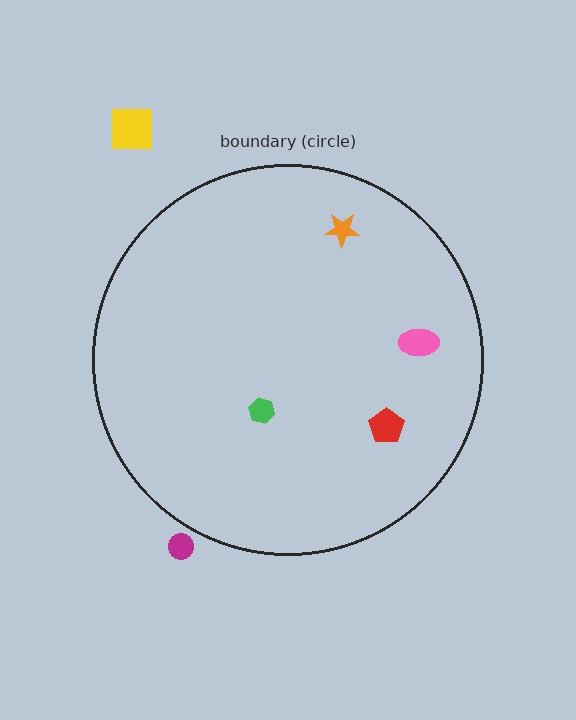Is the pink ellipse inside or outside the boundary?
Inside.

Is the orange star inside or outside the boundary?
Inside.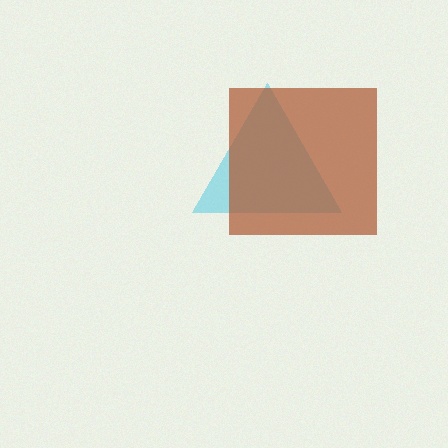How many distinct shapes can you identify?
There are 2 distinct shapes: a cyan triangle, a brown square.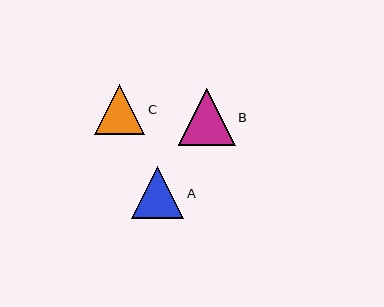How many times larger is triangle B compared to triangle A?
Triangle B is approximately 1.1 times the size of triangle A.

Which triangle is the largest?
Triangle B is the largest with a size of approximately 57 pixels.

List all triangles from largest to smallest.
From largest to smallest: B, A, C.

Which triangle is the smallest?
Triangle C is the smallest with a size of approximately 50 pixels.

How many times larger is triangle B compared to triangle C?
Triangle B is approximately 1.1 times the size of triangle C.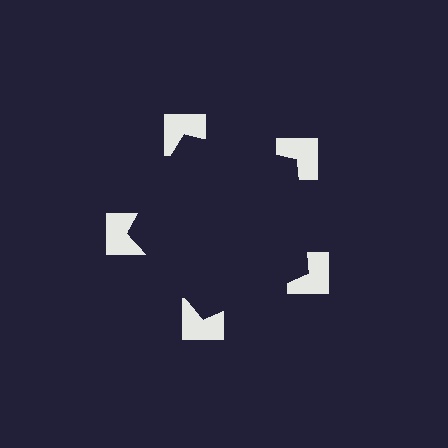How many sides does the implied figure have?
5 sides.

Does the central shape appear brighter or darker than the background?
It typically appears slightly darker than the background, even though no actual brightness change is drawn.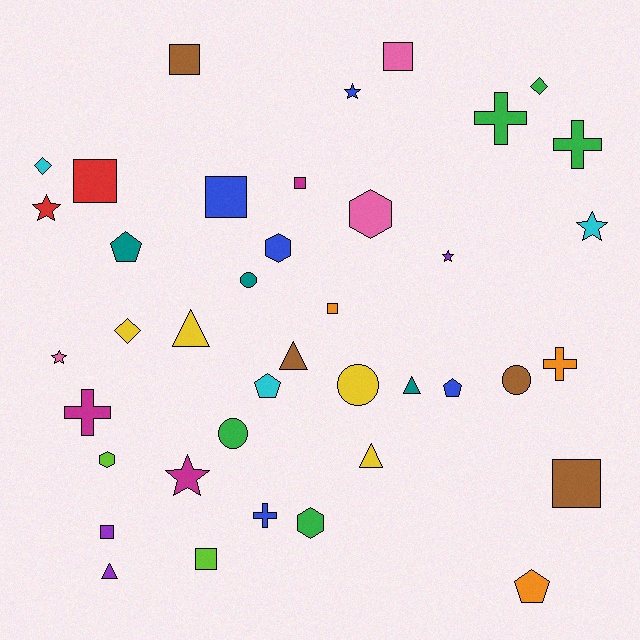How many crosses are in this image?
There are 5 crosses.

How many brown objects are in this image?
There are 4 brown objects.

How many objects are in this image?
There are 40 objects.